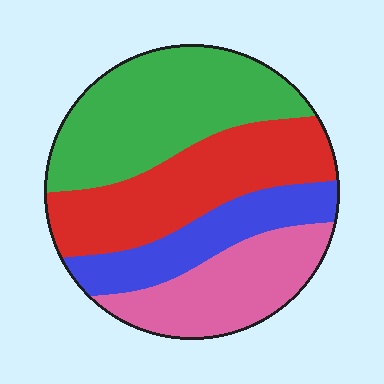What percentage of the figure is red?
Red covers roughly 30% of the figure.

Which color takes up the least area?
Blue, at roughly 15%.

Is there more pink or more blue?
Pink.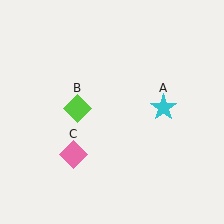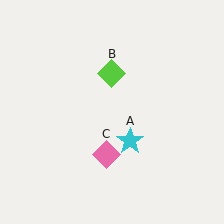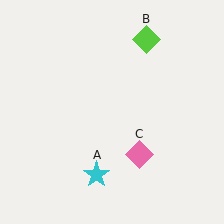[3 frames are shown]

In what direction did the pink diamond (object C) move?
The pink diamond (object C) moved right.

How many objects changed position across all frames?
3 objects changed position: cyan star (object A), lime diamond (object B), pink diamond (object C).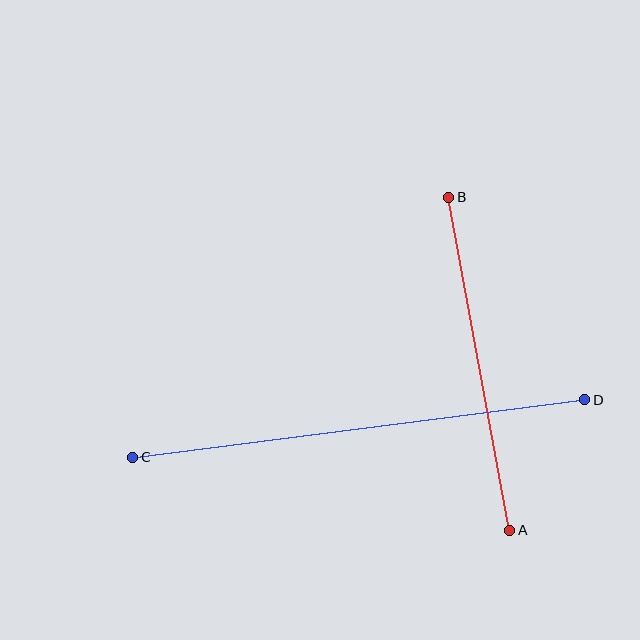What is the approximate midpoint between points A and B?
The midpoint is at approximately (479, 364) pixels.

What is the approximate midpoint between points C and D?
The midpoint is at approximately (359, 428) pixels.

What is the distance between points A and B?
The distance is approximately 338 pixels.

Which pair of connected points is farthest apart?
Points C and D are farthest apart.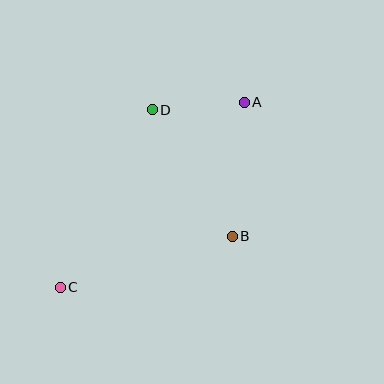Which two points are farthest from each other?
Points A and C are farthest from each other.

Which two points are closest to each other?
Points A and D are closest to each other.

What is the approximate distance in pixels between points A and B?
The distance between A and B is approximately 135 pixels.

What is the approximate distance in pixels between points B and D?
The distance between B and D is approximately 150 pixels.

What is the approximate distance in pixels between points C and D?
The distance between C and D is approximately 200 pixels.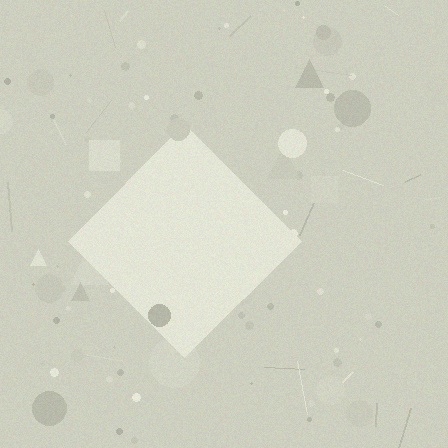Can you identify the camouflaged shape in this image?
The camouflaged shape is a diamond.